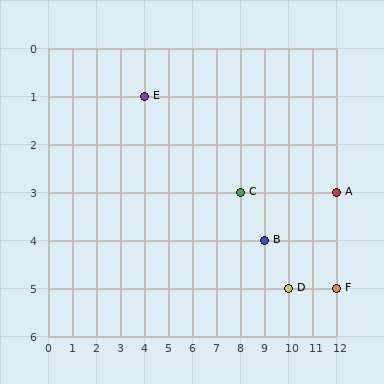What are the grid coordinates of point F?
Point F is at grid coordinates (12, 5).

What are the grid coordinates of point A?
Point A is at grid coordinates (12, 3).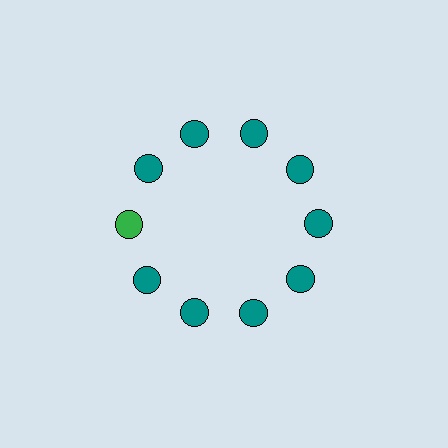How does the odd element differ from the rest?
It has a different color: green instead of teal.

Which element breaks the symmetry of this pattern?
The green circle at roughly the 9 o'clock position breaks the symmetry. All other shapes are teal circles.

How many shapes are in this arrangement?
There are 10 shapes arranged in a ring pattern.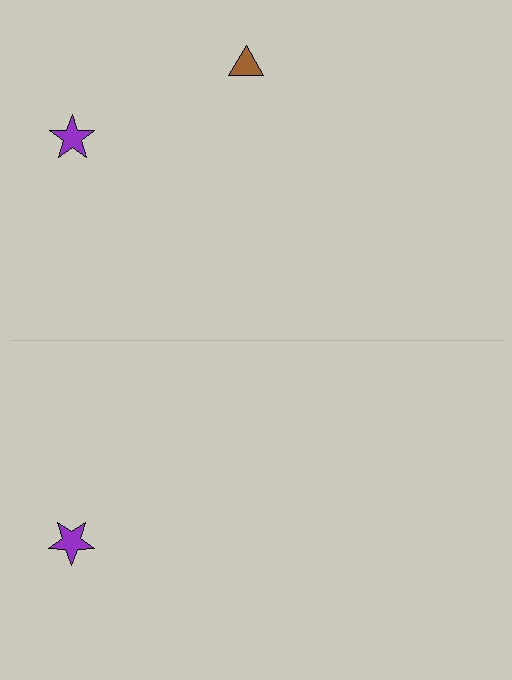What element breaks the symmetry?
A brown triangle is missing from the bottom side.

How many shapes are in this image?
There are 3 shapes in this image.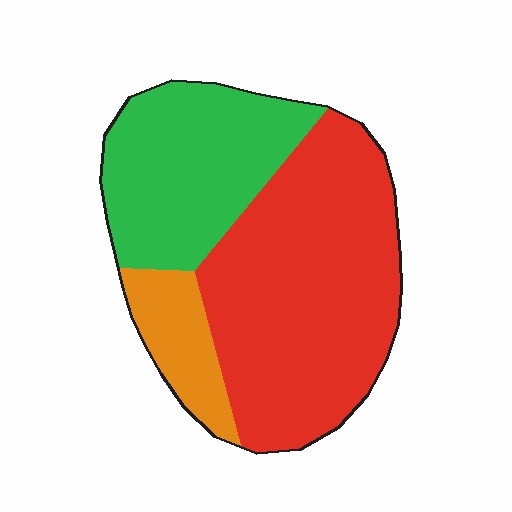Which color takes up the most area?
Red, at roughly 55%.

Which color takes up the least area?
Orange, at roughly 10%.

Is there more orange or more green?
Green.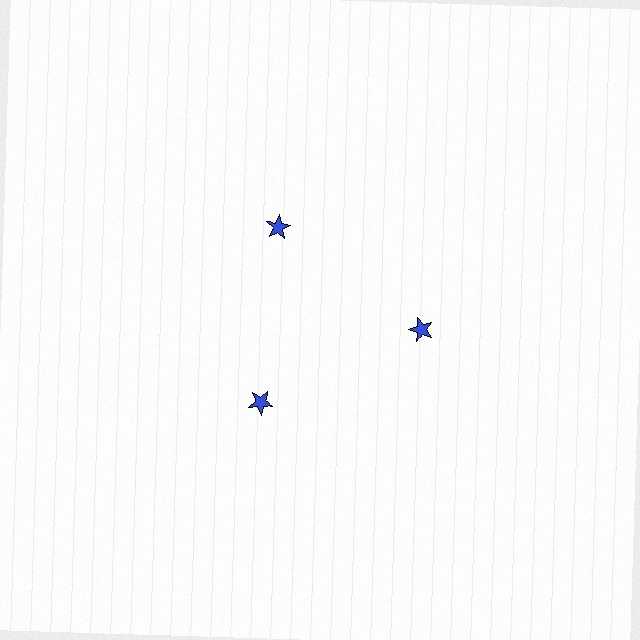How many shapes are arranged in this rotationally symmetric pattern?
There are 3 shapes, arranged in 3 groups of 1.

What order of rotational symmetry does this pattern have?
This pattern has 3-fold rotational symmetry.